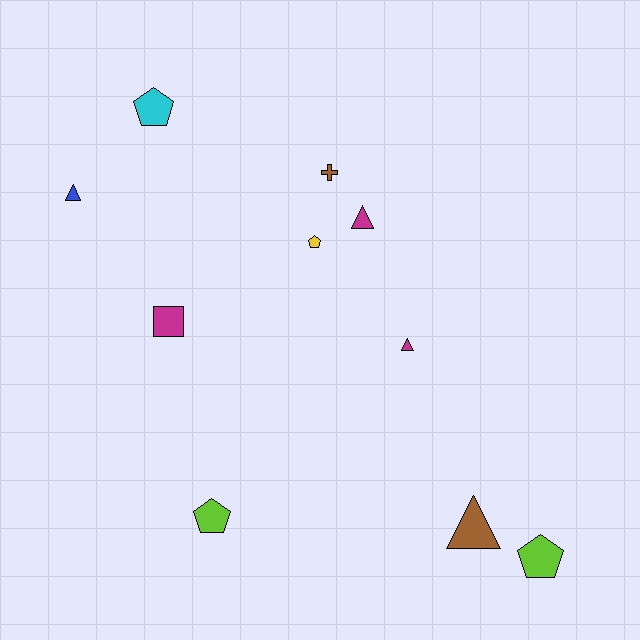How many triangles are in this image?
There are 4 triangles.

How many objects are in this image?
There are 10 objects.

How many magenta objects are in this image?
There are 3 magenta objects.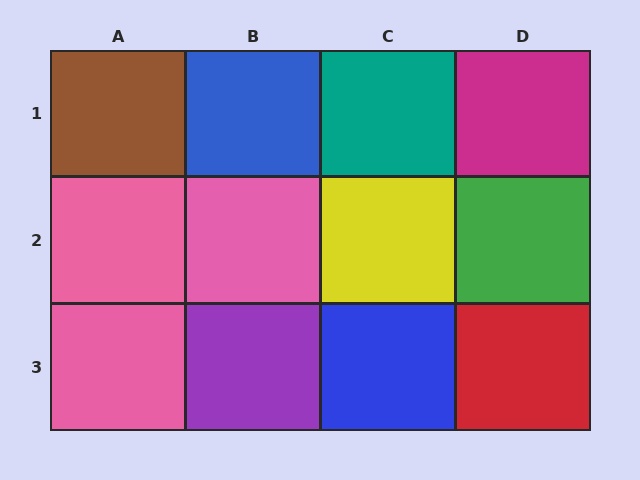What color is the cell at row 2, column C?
Yellow.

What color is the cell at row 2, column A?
Pink.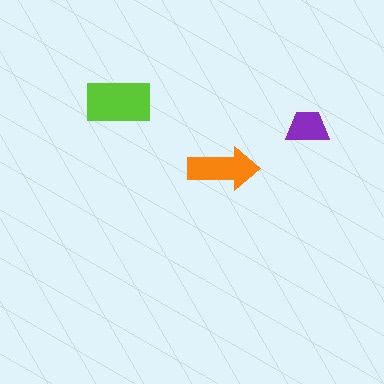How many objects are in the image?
There are 3 objects in the image.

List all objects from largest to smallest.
The lime rectangle, the orange arrow, the purple trapezoid.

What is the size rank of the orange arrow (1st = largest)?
2nd.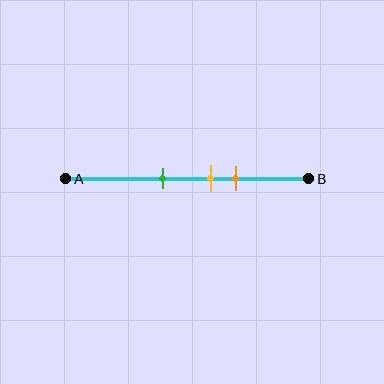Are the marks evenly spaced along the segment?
Yes, the marks are approximately evenly spaced.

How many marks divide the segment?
There are 3 marks dividing the segment.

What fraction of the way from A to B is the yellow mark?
The yellow mark is approximately 60% (0.6) of the way from A to B.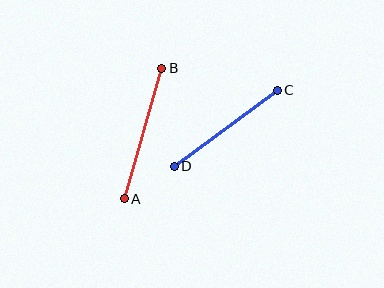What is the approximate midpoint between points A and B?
The midpoint is at approximately (143, 133) pixels.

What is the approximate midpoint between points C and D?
The midpoint is at approximately (226, 128) pixels.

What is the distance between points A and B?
The distance is approximately 136 pixels.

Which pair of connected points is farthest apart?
Points A and B are farthest apart.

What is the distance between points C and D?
The distance is approximately 128 pixels.